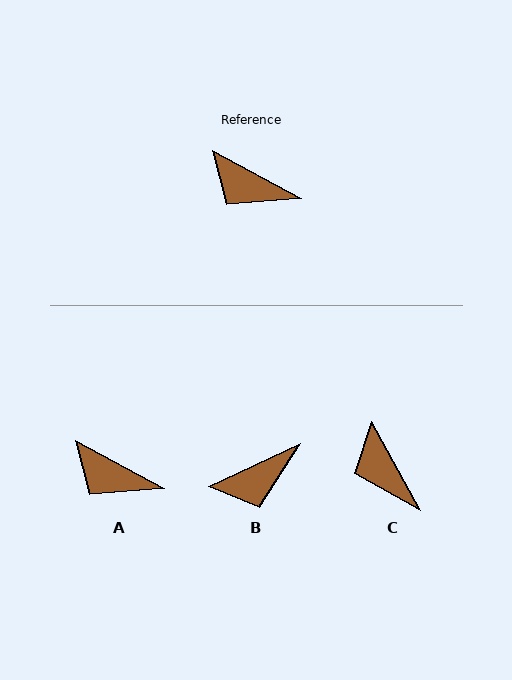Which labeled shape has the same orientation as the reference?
A.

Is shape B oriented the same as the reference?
No, it is off by about 53 degrees.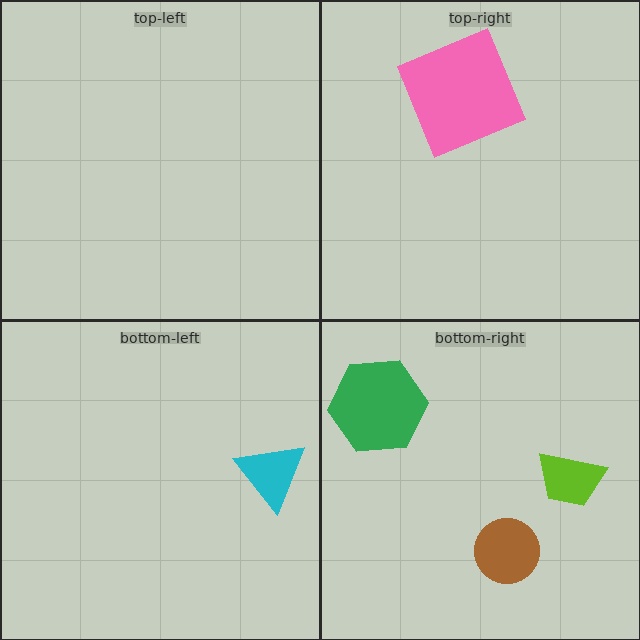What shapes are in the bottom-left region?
The cyan triangle.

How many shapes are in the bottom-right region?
3.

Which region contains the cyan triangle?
The bottom-left region.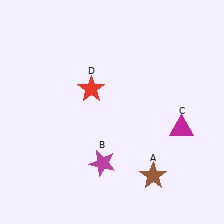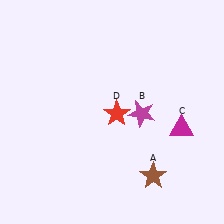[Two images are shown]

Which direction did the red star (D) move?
The red star (D) moved right.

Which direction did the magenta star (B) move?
The magenta star (B) moved up.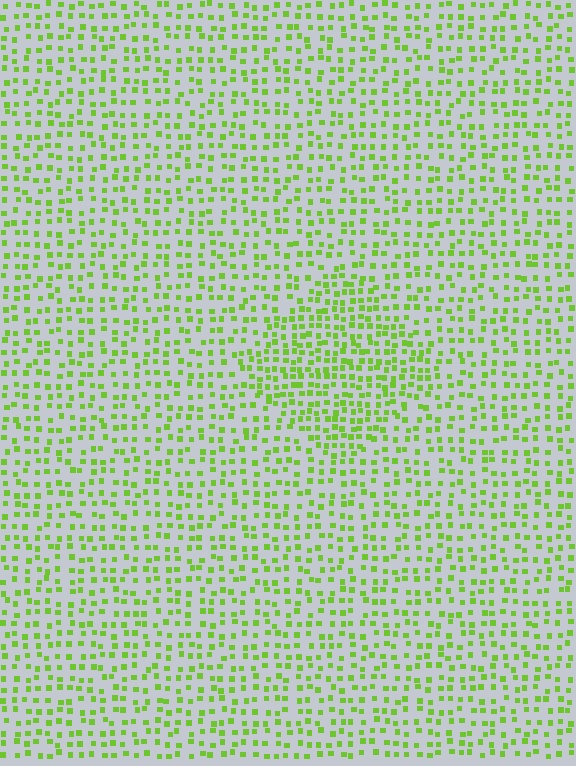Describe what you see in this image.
The image contains small lime elements arranged at two different densities. A diamond-shaped region is visible where the elements are more densely packed than the surrounding area.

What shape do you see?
I see a diamond.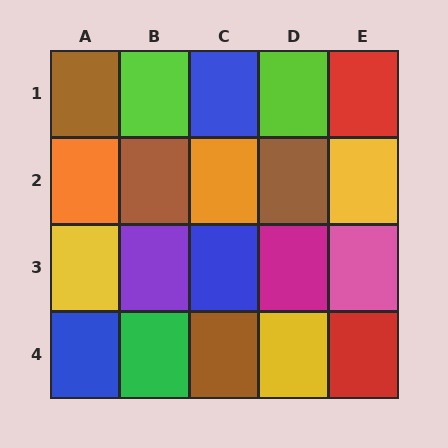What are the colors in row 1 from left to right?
Brown, lime, blue, lime, red.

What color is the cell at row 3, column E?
Pink.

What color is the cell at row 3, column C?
Blue.